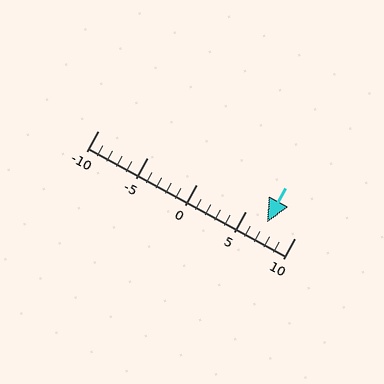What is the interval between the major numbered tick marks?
The major tick marks are spaced 5 units apart.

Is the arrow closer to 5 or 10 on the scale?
The arrow is closer to 5.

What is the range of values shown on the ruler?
The ruler shows values from -10 to 10.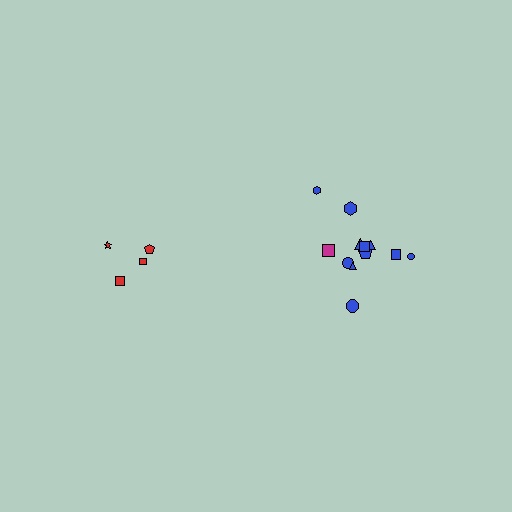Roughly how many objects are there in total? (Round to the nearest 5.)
Roughly 15 objects in total.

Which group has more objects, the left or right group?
The right group.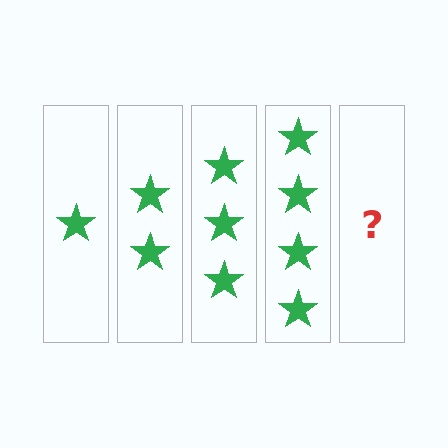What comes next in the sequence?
The next element should be 5 stars.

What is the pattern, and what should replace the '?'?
The pattern is that each step adds one more star. The '?' should be 5 stars.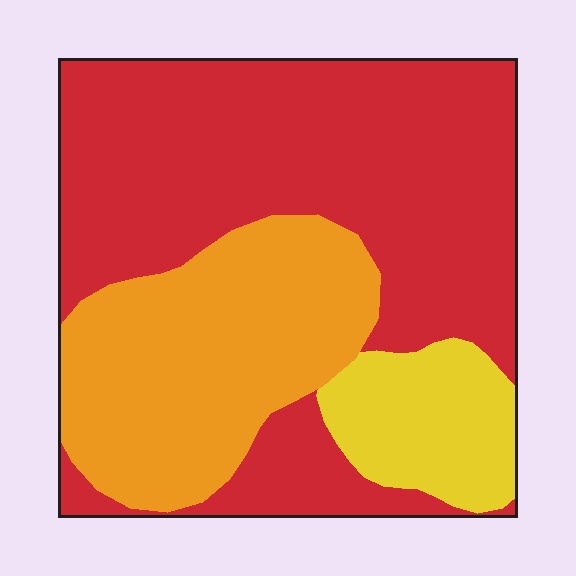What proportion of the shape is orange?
Orange covers 30% of the shape.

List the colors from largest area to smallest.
From largest to smallest: red, orange, yellow.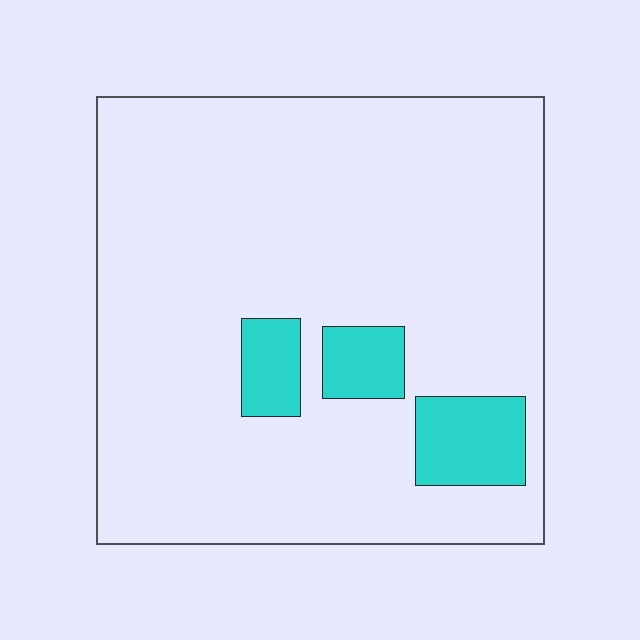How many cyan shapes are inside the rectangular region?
3.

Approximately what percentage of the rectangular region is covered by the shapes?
Approximately 10%.